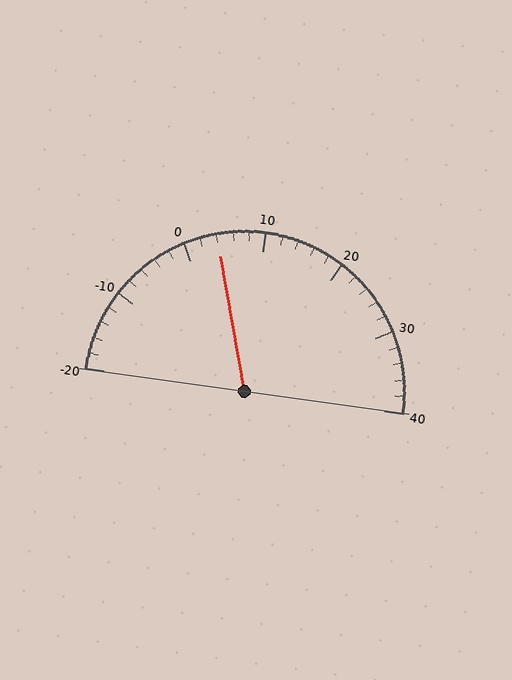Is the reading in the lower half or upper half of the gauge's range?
The reading is in the lower half of the range (-20 to 40).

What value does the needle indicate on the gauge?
The needle indicates approximately 4.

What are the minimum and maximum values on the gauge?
The gauge ranges from -20 to 40.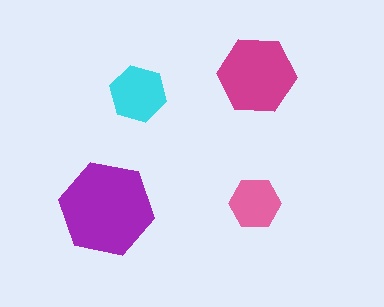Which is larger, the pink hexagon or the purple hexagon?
The purple one.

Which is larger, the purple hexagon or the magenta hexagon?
The purple one.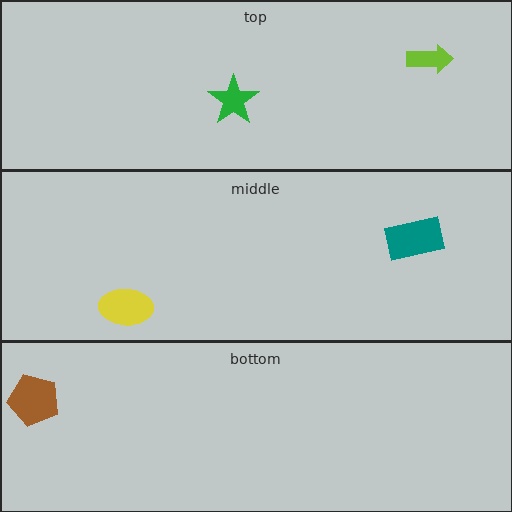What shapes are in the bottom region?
The brown pentagon.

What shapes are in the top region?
The green star, the lime arrow.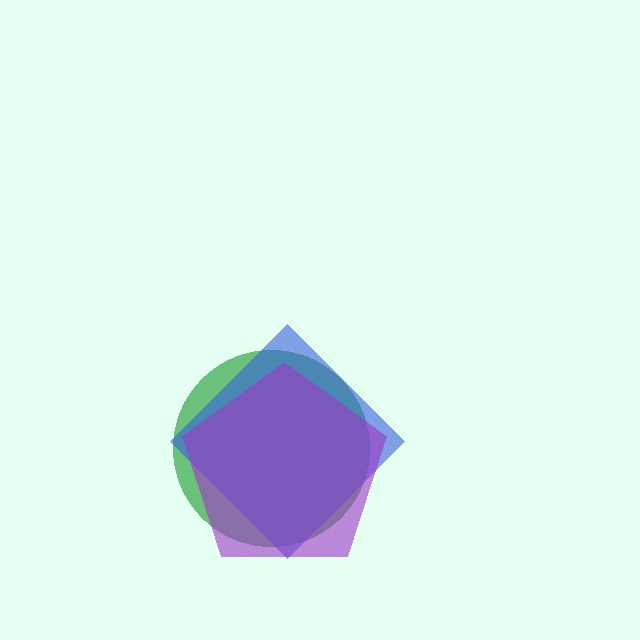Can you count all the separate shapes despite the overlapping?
Yes, there are 3 separate shapes.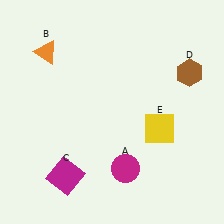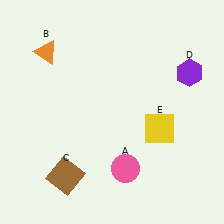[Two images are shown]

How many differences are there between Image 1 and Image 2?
There are 3 differences between the two images.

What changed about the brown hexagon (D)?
In Image 1, D is brown. In Image 2, it changed to purple.